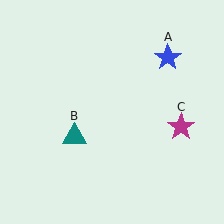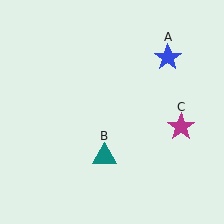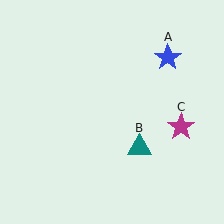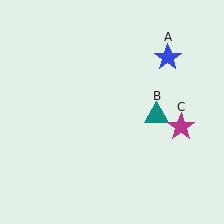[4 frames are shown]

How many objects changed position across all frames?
1 object changed position: teal triangle (object B).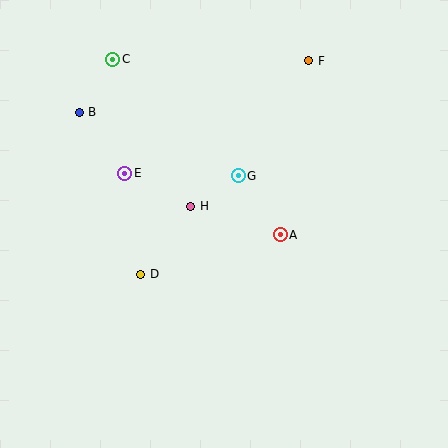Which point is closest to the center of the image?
Point H at (191, 206) is closest to the center.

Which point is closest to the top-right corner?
Point F is closest to the top-right corner.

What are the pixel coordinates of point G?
Point G is at (238, 176).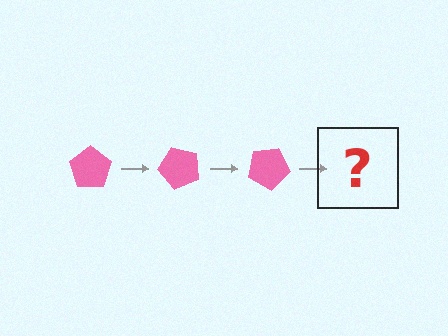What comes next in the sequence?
The next element should be a pink pentagon rotated 150 degrees.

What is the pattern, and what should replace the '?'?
The pattern is that the pentagon rotates 50 degrees each step. The '?' should be a pink pentagon rotated 150 degrees.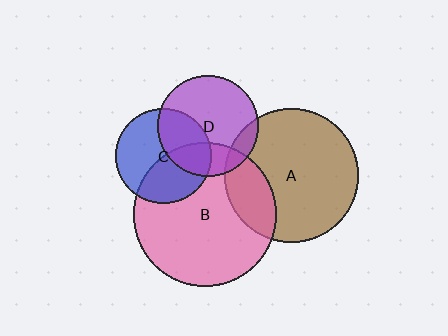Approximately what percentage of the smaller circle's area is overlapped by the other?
Approximately 45%.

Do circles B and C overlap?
Yes.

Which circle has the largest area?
Circle B (pink).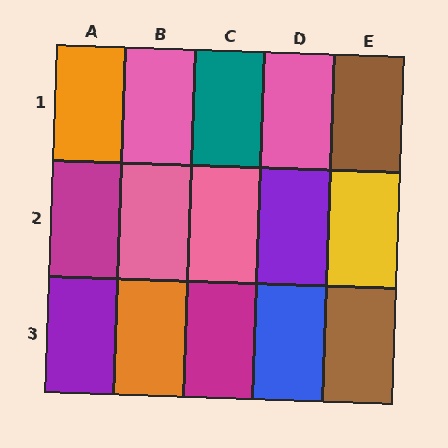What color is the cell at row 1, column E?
Brown.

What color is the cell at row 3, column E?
Brown.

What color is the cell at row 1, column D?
Pink.